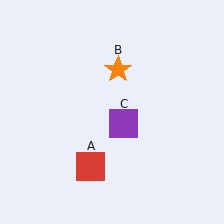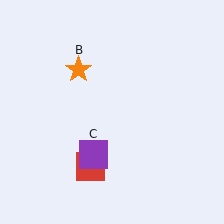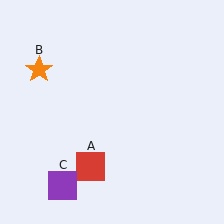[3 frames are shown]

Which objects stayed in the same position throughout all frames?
Red square (object A) remained stationary.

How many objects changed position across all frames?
2 objects changed position: orange star (object B), purple square (object C).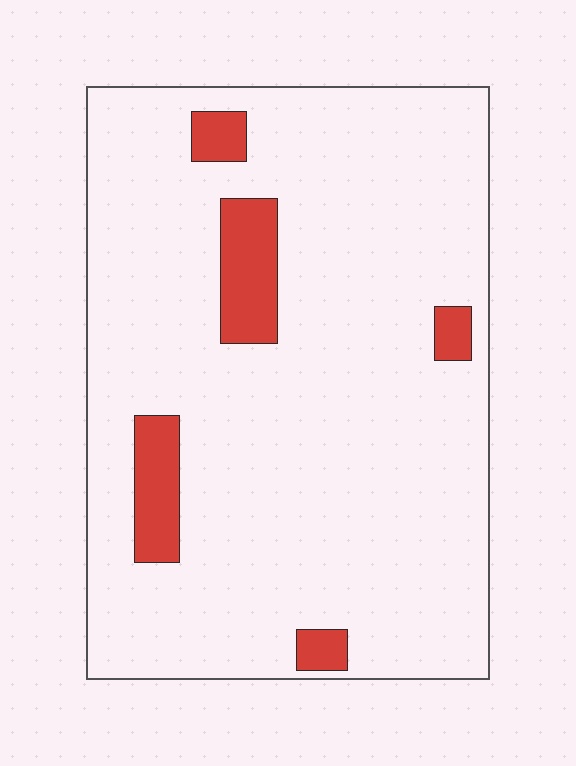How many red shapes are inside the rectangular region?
5.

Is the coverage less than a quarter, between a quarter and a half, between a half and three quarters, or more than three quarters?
Less than a quarter.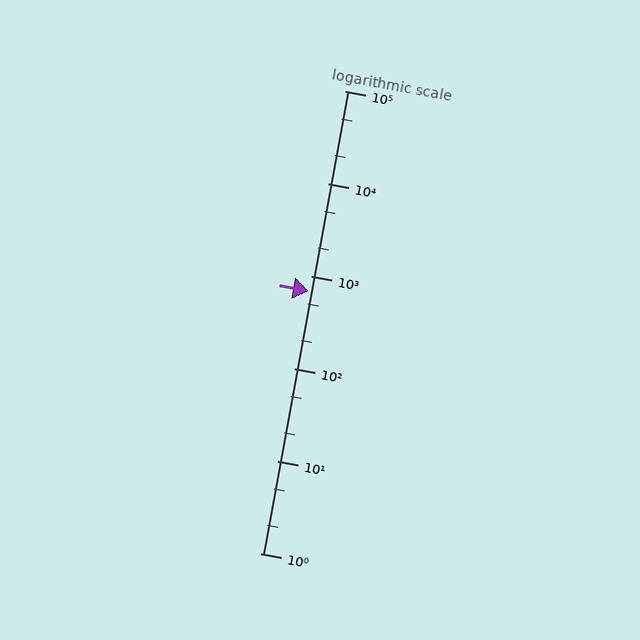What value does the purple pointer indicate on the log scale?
The pointer indicates approximately 680.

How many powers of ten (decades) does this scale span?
The scale spans 5 decades, from 1 to 100000.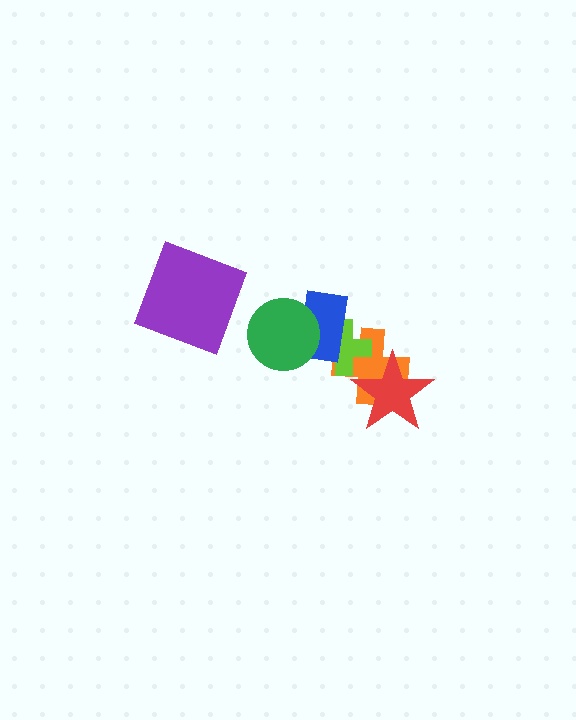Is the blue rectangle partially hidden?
Yes, it is partially covered by another shape.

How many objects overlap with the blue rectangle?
3 objects overlap with the blue rectangle.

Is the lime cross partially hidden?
Yes, it is partially covered by another shape.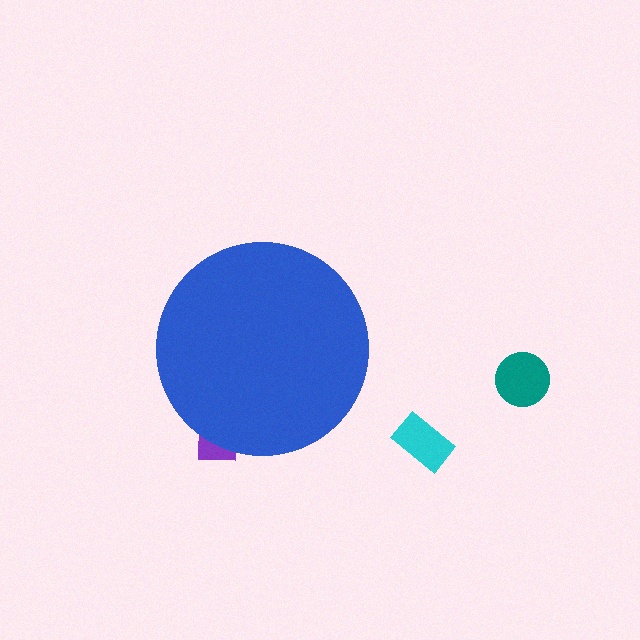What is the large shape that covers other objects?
A blue circle.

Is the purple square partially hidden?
Yes, the purple square is partially hidden behind the blue circle.